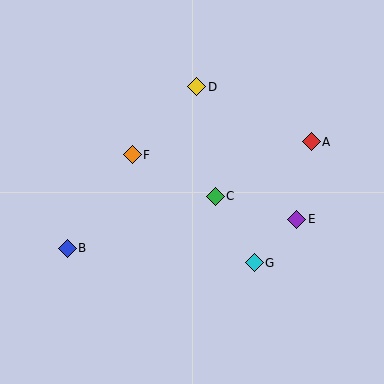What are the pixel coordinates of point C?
Point C is at (215, 196).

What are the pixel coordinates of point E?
Point E is at (297, 219).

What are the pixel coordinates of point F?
Point F is at (132, 155).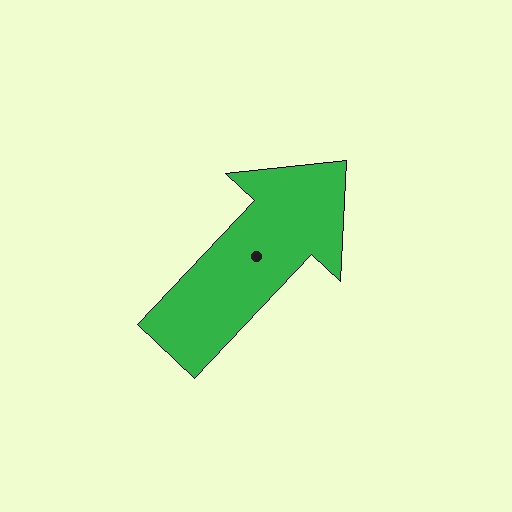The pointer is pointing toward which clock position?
Roughly 1 o'clock.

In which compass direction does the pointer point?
Northeast.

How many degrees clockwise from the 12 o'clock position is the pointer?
Approximately 43 degrees.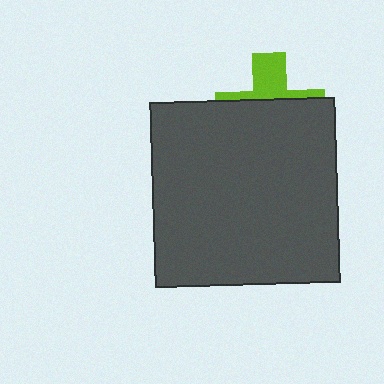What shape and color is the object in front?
The object in front is a dark gray square.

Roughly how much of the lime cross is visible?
A small part of it is visible (roughly 36%).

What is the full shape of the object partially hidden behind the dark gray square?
The partially hidden object is a lime cross.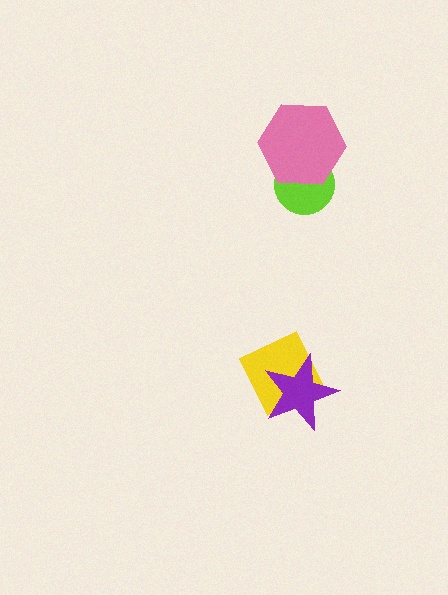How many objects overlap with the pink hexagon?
1 object overlaps with the pink hexagon.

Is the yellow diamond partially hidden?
Yes, it is partially covered by another shape.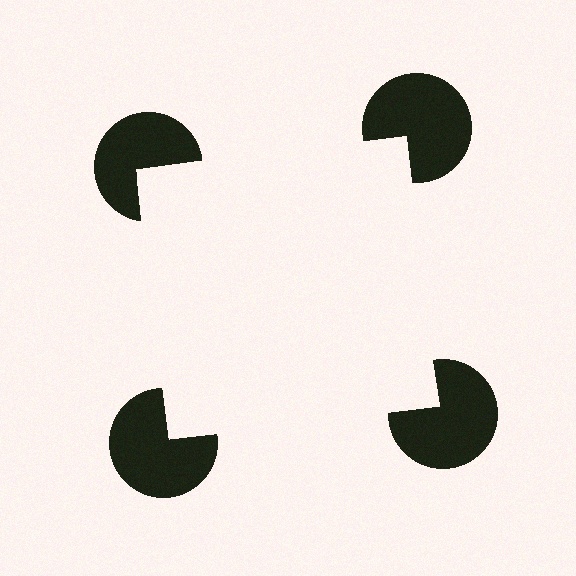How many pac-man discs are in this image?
There are 4 — one at each vertex of the illusory square.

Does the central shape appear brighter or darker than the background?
It typically appears slightly brighter than the background, even though no actual brightness change is drawn.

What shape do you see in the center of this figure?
An illusory square — its edges are inferred from the aligned wedge cuts in the pac-man discs, not physically drawn.